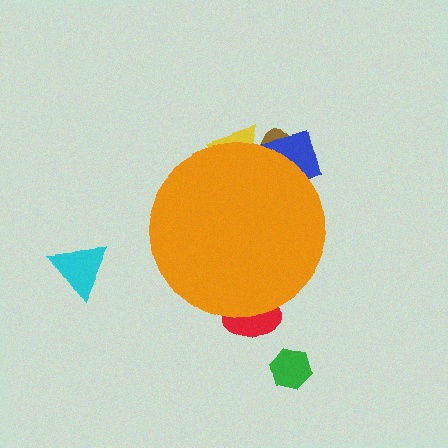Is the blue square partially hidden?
Yes, the blue square is partially hidden behind the orange circle.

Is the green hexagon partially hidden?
No, the green hexagon is fully visible.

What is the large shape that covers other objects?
An orange circle.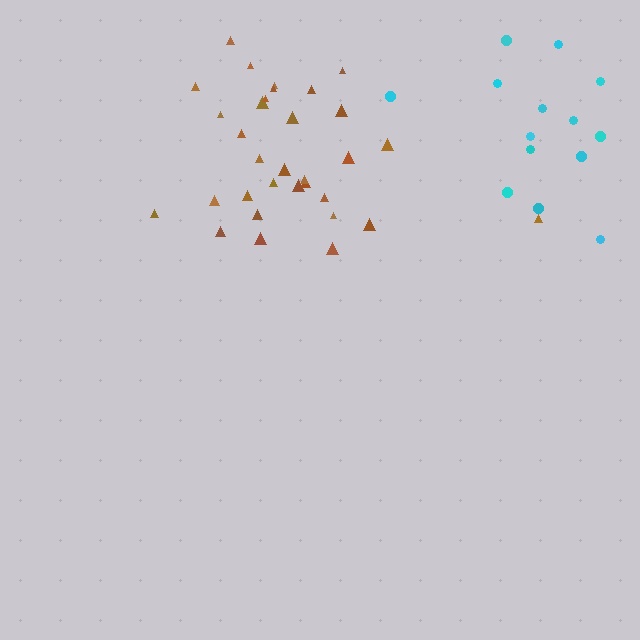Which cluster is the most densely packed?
Brown.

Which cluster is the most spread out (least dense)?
Cyan.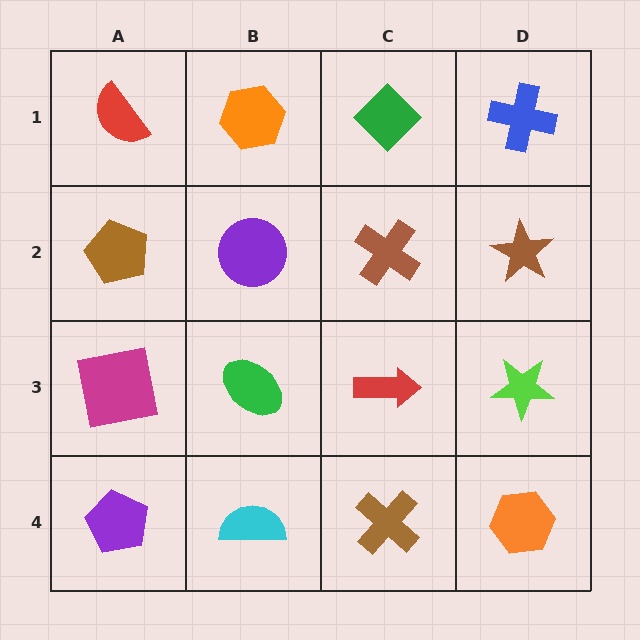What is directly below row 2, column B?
A green ellipse.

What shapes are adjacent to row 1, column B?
A purple circle (row 2, column B), a red semicircle (row 1, column A), a green diamond (row 1, column C).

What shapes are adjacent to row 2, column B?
An orange hexagon (row 1, column B), a green ellipse (row 3, column B), a brown pentagon (row 2, column A), a brown cross (row 2, column C).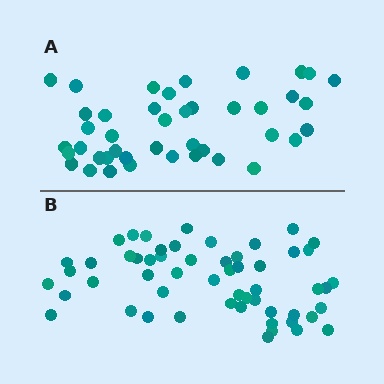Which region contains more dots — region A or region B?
Region B (the bottom region) has more dots.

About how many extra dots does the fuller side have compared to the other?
Region B has approximately 15 more dots than region A.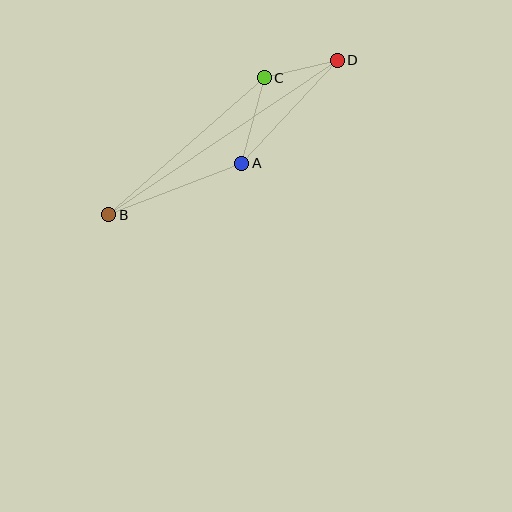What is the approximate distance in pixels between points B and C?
The distance between B and C is approximately 207 pixels.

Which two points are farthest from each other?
Points B and D are farthest from each other.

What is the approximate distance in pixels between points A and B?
The distance between A and B is approximately 143 pixels.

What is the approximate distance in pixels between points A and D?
The distance between A and D is approximately 140 pixels.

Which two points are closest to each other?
Points C and D are closest to each other.